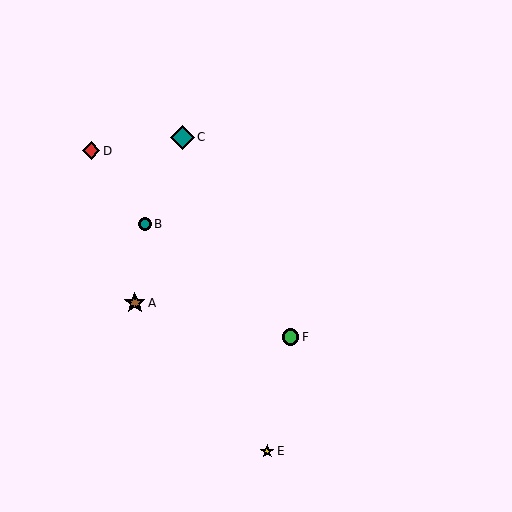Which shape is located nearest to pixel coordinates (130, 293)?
The brown star (labeled A) at (135, 303) is nearest to that location.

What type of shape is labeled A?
Shape A is a brown star.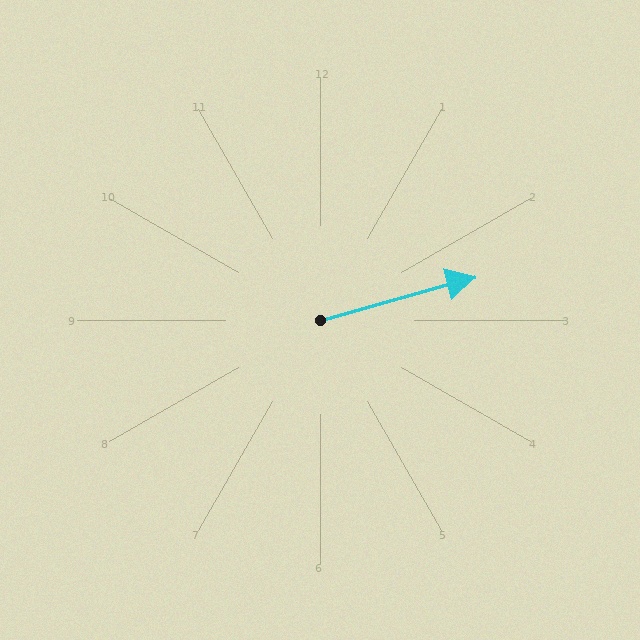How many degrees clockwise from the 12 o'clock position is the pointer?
Approximately 74 degrees.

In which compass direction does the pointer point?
East.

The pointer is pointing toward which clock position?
Roughly 2 o'clock.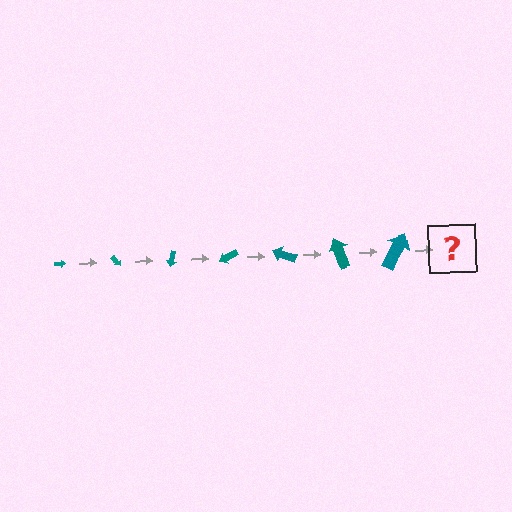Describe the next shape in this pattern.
It should be an arrow, larger than the previous one and rotated 350 degrees from the start.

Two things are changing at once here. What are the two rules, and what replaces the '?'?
The two rules are that the arrow grows larger each step and it rotates 50 degrees each step. The '?' should be an arrow, larger than the previous one and rotated 350 degrees from the start.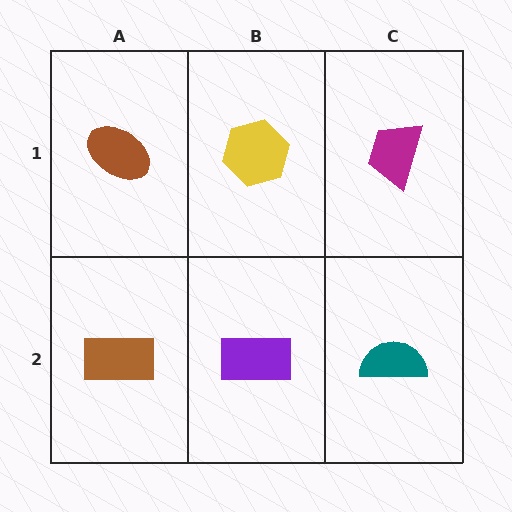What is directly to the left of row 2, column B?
A brown rectangle.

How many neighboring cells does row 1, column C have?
2.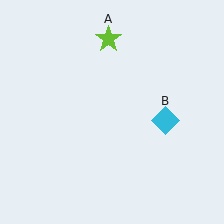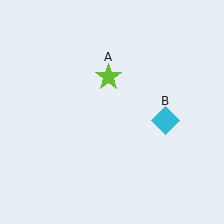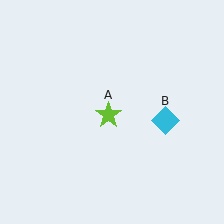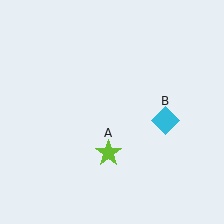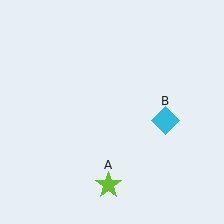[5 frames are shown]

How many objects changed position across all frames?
1 object changed position: lime star (object A).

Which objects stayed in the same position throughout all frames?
Cyan diamond (object B) remained stationary.